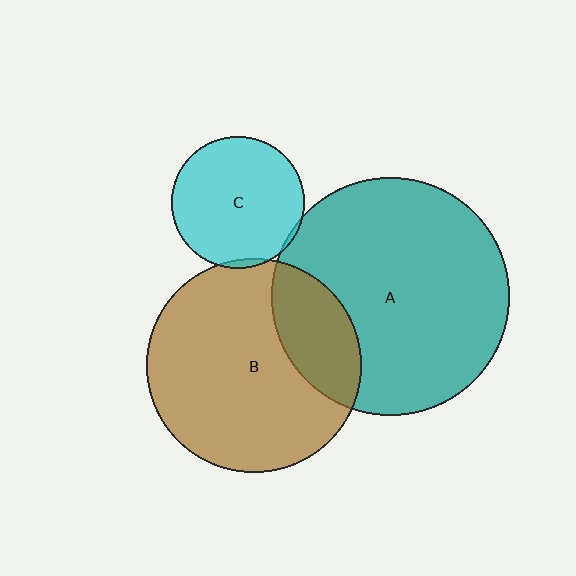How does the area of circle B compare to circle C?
Approximately 2.6 times.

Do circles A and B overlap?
Yes.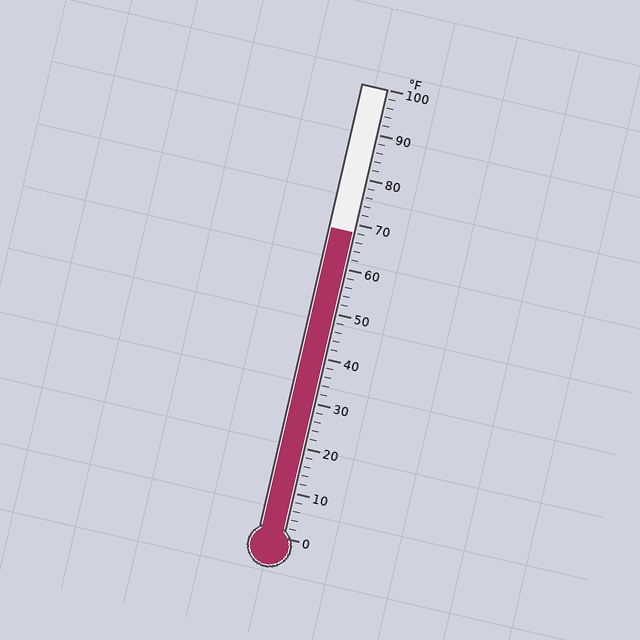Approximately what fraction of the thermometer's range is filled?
The thermometer is filled to approximately 70% of its range.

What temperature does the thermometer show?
The thermometer shows approximately 68°F.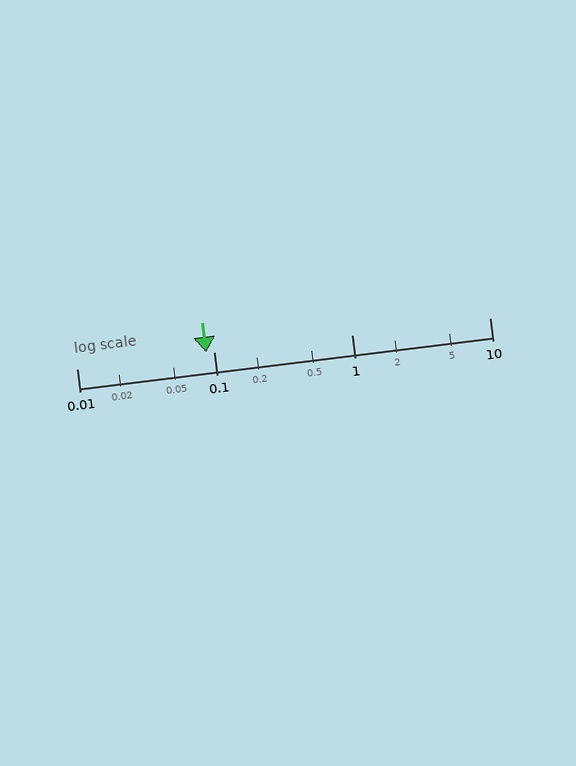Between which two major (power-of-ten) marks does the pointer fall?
The pointer is between 0.01 and 0.1.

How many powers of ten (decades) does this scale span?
The scale spans 3 decades, from 0.01 to 10.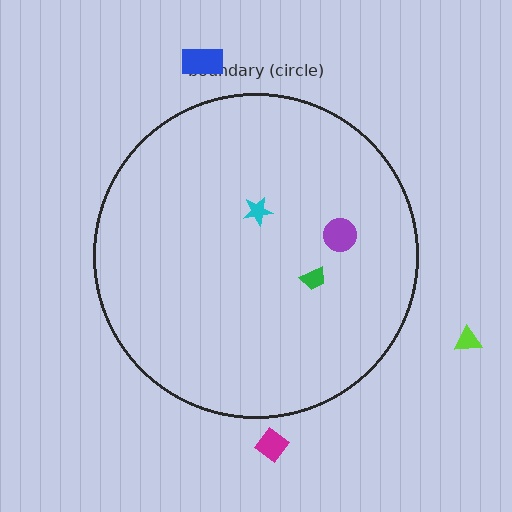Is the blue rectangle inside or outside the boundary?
Outside.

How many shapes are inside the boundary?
3 inside, 3 outside.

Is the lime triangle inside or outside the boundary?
Outside.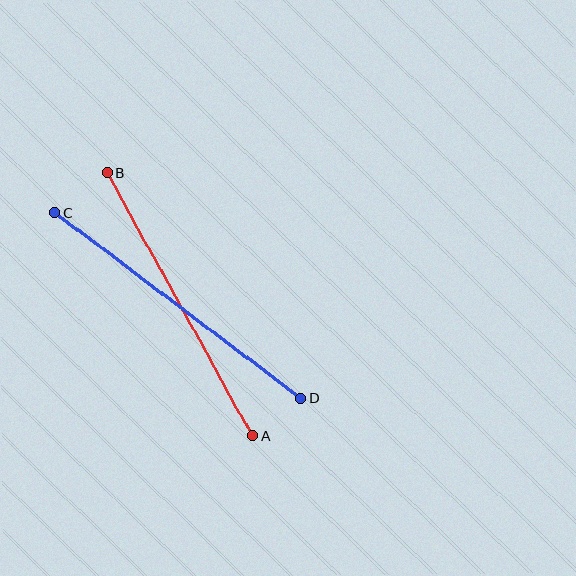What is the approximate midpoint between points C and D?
The midpoint is at approximately (178, 305) pixels.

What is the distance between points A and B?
The distance is approximately 301 pixels.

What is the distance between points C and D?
The distance is approximately 308 pixels.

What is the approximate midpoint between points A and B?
The midpoint is at approximately (180, 305) pixels.